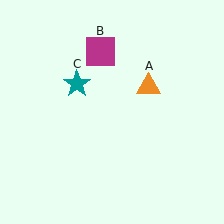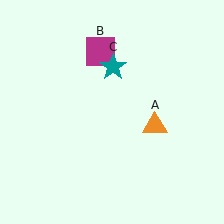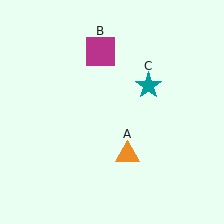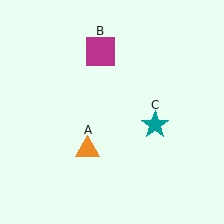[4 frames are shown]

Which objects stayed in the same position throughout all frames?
Magenta square (object B) remained stationary.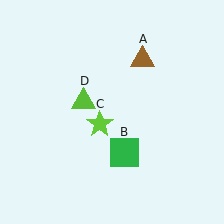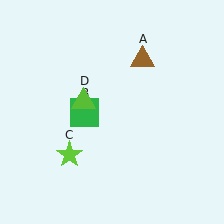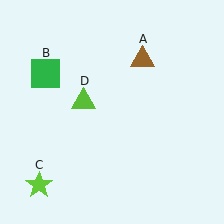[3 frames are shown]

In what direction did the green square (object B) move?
The green square (object B) moved up and to the left.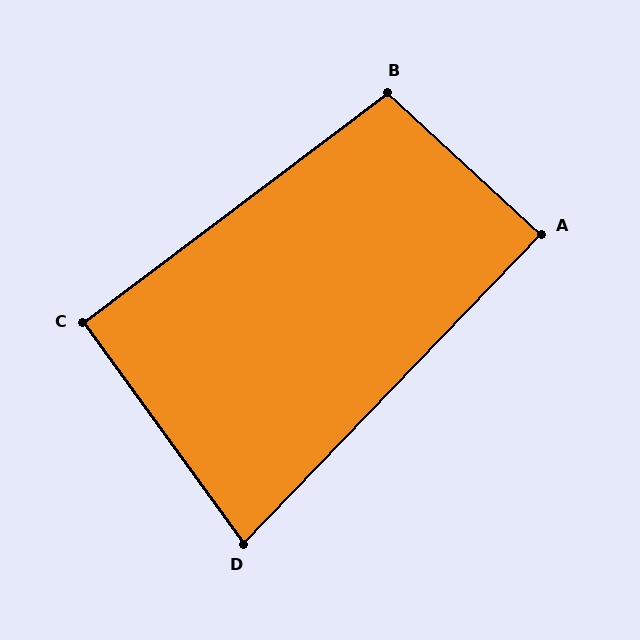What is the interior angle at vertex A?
Approximately 89 degrees (approximately right).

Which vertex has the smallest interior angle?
D, at approximately 80 degrees.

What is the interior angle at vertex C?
Approximately 91 degrees (approximately right).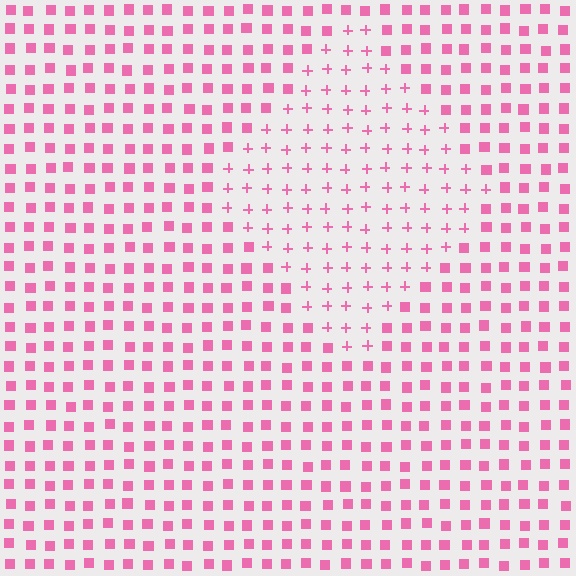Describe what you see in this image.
The image is filled with small pink elements arranged in a uniform grid. A diamond-shaped region contains plus signs, while the surrounding area contains squares. The boundary is defined purely by the change in element shape.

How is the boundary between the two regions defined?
The boundary is defined by a change in element shape: plus signs inside vs. squares outside. All elements share the same color and spacing.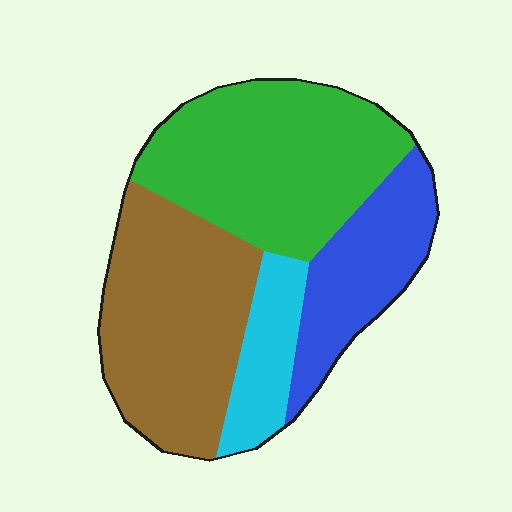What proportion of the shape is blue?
Blue covers 19% of the shape.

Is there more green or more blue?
Green.